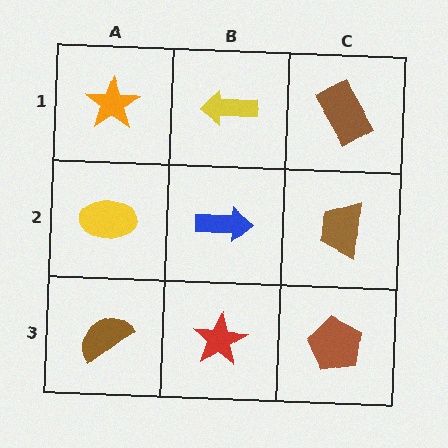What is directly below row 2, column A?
A brown semicircle.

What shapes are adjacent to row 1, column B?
A blue arrow (row 2, column B), an orange star (row 1, column A), a brown rectangle (row 1, column C).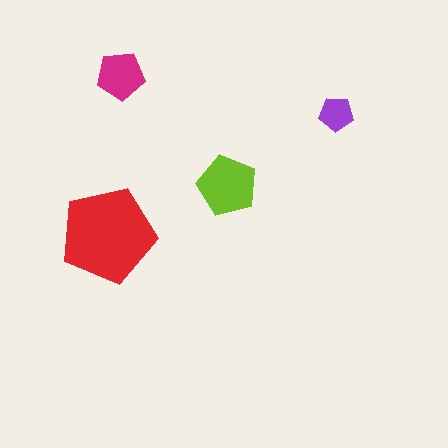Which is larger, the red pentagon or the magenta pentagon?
The red one.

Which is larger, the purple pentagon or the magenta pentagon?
The magenta one.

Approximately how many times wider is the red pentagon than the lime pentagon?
About 1.5 times wider.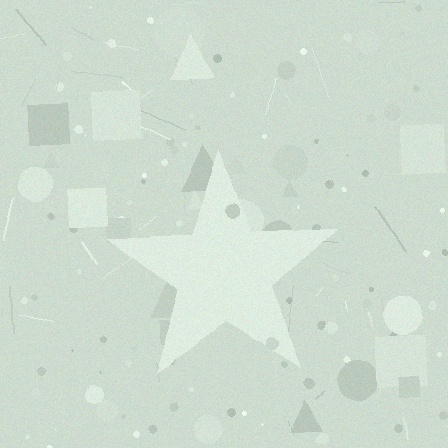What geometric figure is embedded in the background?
A star is embedded in the background.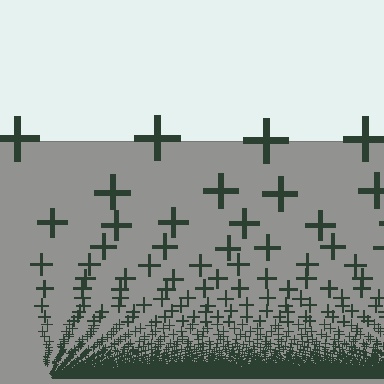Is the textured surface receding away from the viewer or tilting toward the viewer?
The surface appears to tilt toward the viewer. Texture elements get larger and sparser toward the top.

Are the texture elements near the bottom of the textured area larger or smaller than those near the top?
Smaller. The gradient is inverted — elements near the bottom are smaller and denser.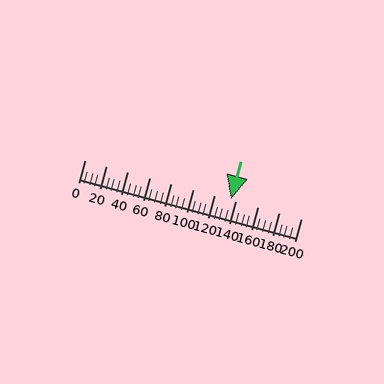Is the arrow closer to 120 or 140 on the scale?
The arrow is closer to 140.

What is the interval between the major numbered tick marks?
The major tick marks are spaced 20 units apart.